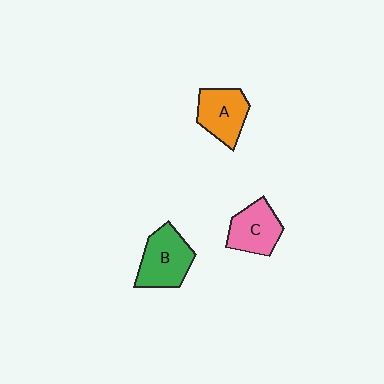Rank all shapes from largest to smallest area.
From largest to smallest: B (green), A (orange), C (pink).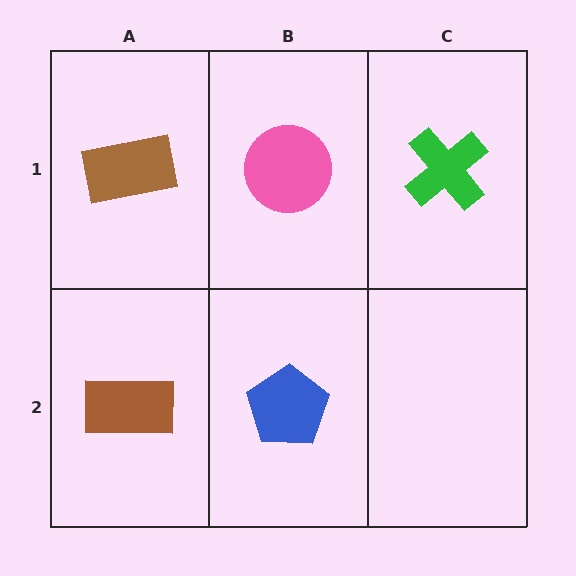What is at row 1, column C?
A green cross.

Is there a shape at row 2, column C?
No, that cell is empty.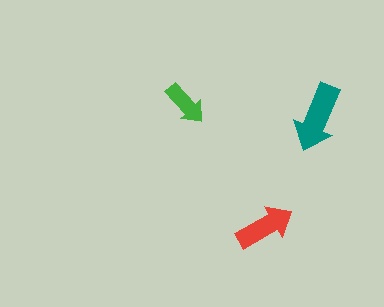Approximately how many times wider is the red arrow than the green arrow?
About 1.5 times wider.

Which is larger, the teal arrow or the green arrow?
The teal one.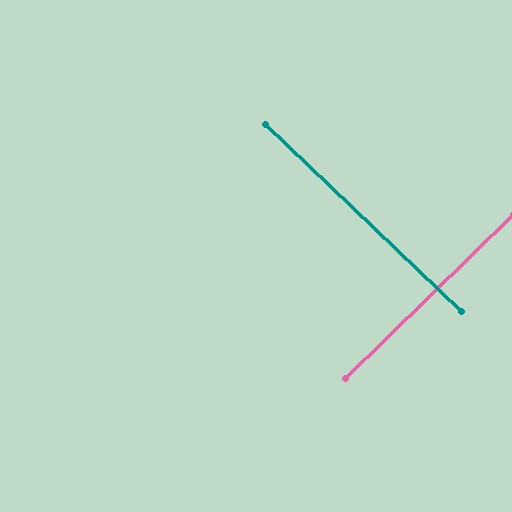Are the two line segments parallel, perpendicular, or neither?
Perpendicular — they meet at approximately 88°.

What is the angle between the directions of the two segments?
Approximately 88 degrees.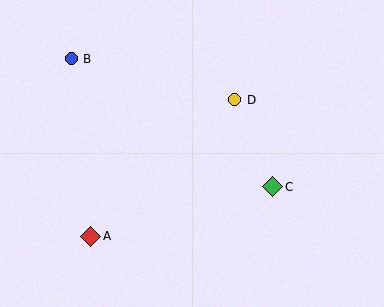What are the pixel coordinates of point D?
Point D is at (235, 100).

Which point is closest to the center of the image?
Point D at (235, 100) is closest to the center.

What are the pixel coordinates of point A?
Point A is at (91, 236).